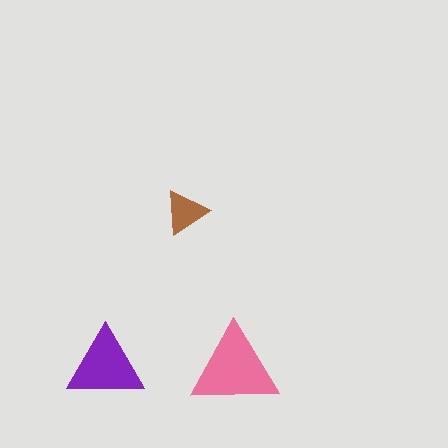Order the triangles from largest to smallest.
the pink one, the purple one, the brown one.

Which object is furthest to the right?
The pink triangle is rightmost.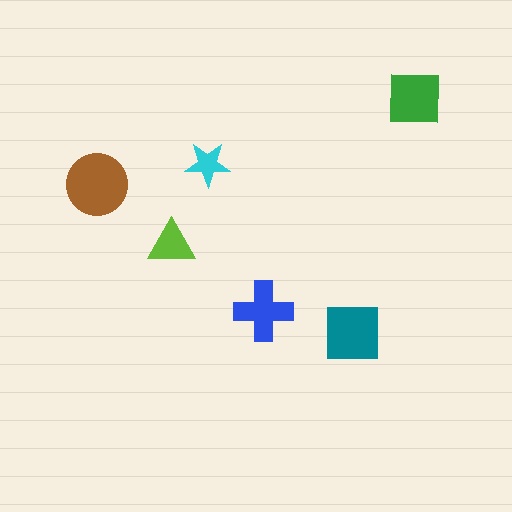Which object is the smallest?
The cyan star.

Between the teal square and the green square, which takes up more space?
The teal square.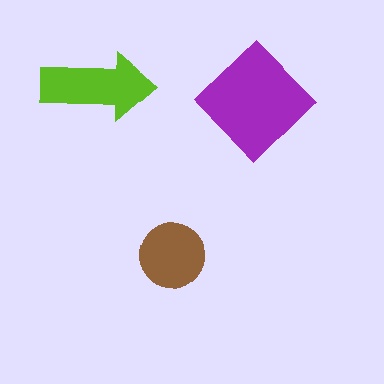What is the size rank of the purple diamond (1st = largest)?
1st.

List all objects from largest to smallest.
The purple diamond, the lime arrow, the brown circle.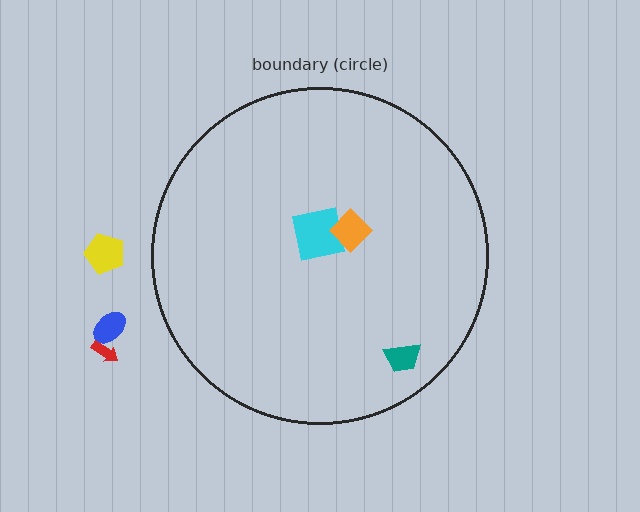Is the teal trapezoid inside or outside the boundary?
Inside.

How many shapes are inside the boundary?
3 inside, 3 outside.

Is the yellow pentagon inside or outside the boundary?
Outside.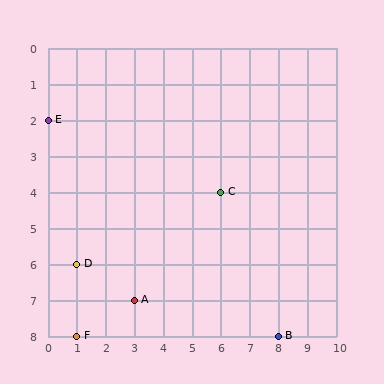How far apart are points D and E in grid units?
Points D and E are 1 column and 4 rows apart (about 4.1 grid units diagonally).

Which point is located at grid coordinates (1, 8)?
Point F is at (1, 8).